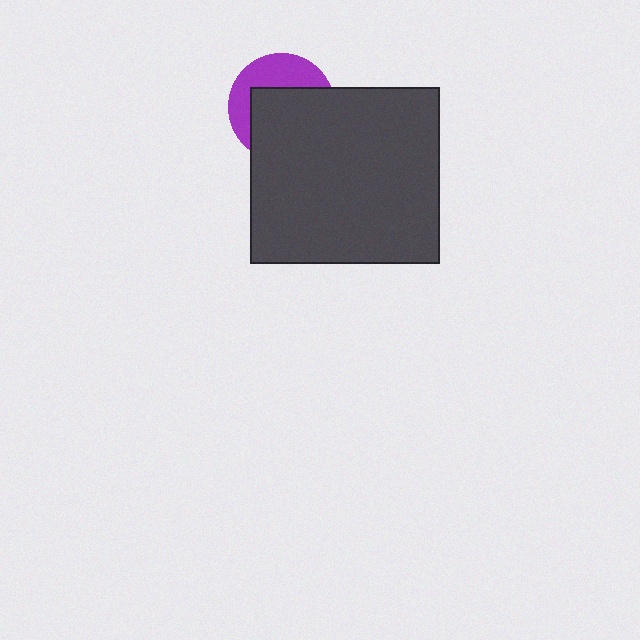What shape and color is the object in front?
The object in front is a dark gray rectangle.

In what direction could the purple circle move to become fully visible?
The purple circle could move toward the upper-left. That would shift it out from behind the dark gray rectangle entirely.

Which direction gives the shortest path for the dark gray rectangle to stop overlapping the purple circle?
Moving toward the lower-right gives the shortest separation.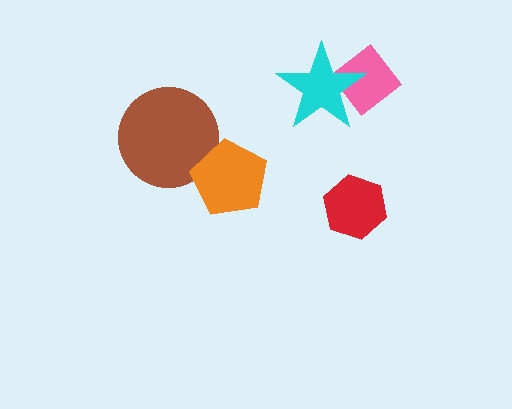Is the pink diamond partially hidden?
Yes, it is partially covered by another shape.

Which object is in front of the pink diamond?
The cyan star is in front of the pink diamond.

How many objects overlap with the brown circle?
1 object overlaps with the brown circle.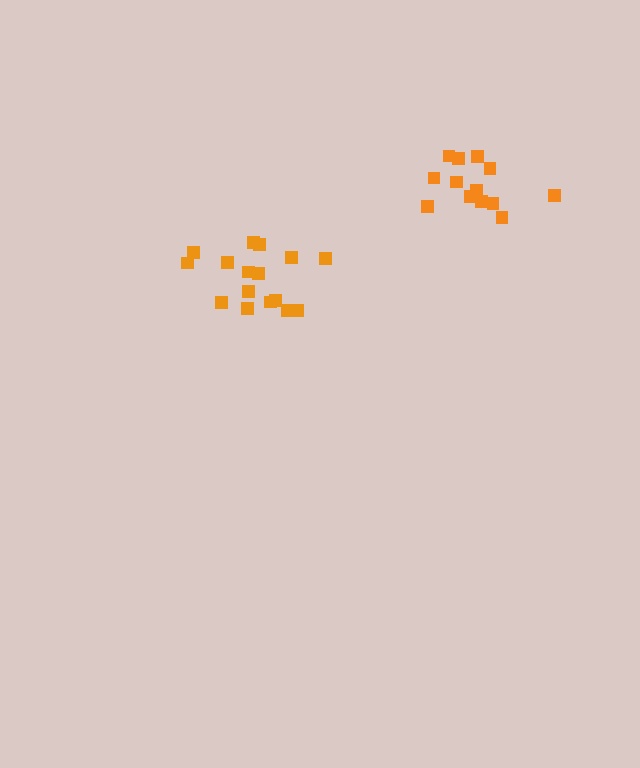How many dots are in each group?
Group 1: 16 dots, Group 2: 13 dots (29 total).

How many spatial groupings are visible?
There are 2 spatial groupings.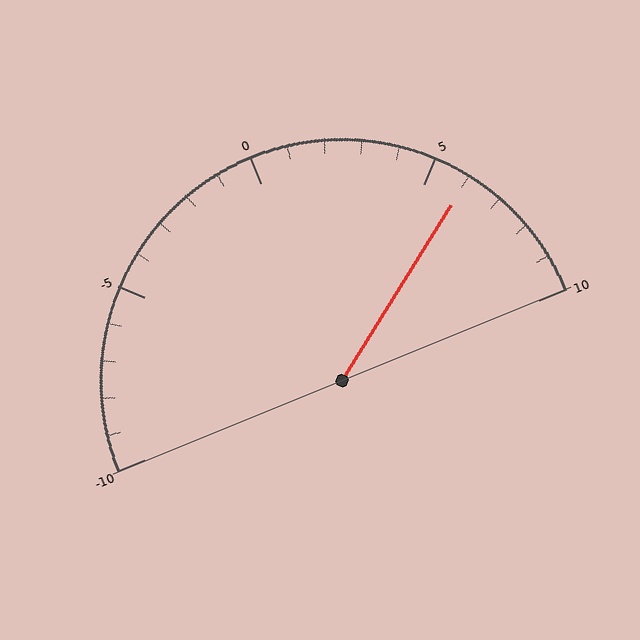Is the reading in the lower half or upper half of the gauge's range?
The reading is in the upper half of the range (-10 to 10).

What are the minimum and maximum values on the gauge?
The gauge ranges from -10 to 10.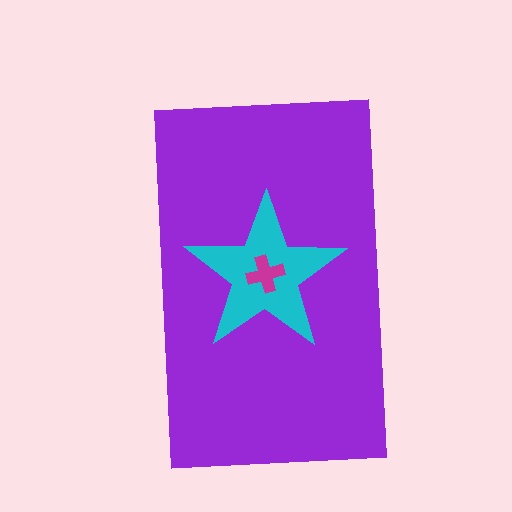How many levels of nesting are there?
3.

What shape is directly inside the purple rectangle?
The cyan star.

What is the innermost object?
The magenta cross.